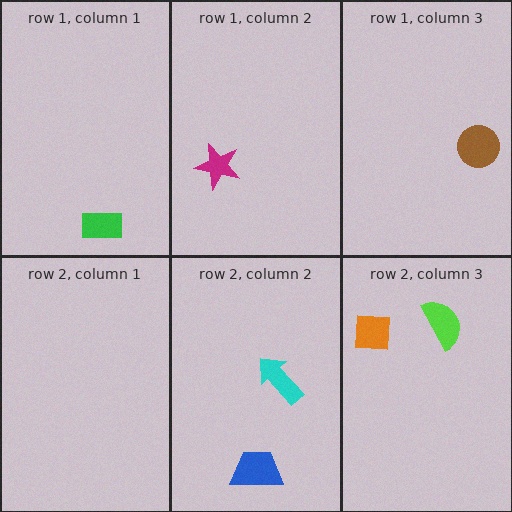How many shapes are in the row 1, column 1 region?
1.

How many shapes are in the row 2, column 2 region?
2.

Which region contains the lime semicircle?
The row 2, column 3 region.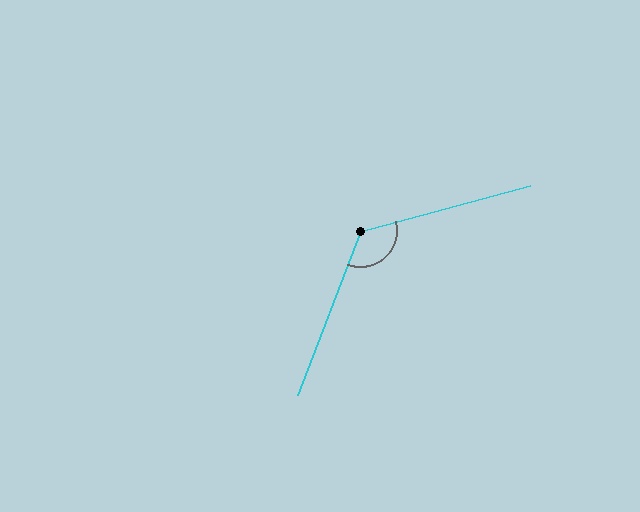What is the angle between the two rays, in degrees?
Approximately 126 degrees.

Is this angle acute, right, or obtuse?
It is obtuse.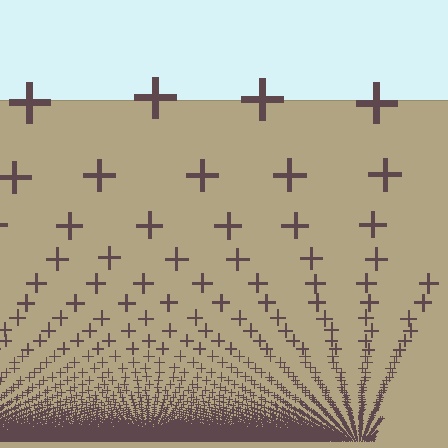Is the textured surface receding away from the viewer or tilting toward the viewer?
The surface appears to tilt toward the viewer. Texture elements get larger and sparser toward the top.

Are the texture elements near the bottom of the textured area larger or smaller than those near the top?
Smaller. The gradient is inverted — elements near the bottom are smaller and denser.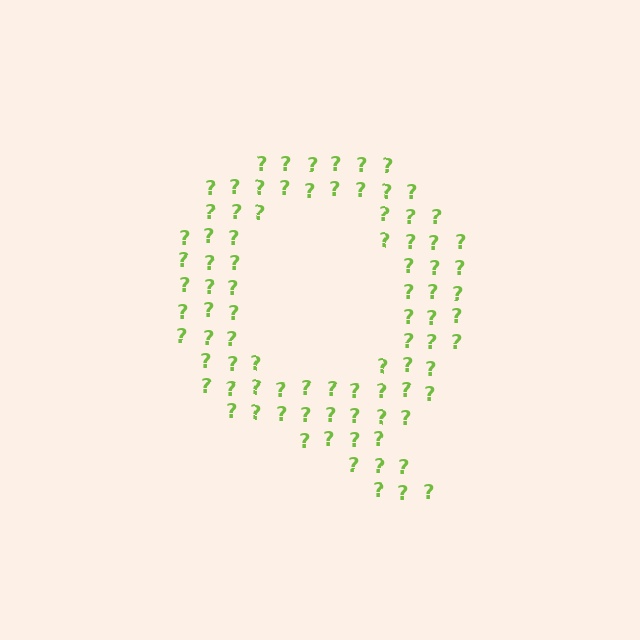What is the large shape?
The large shape is the letter Q.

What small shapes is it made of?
It is made of small question marks.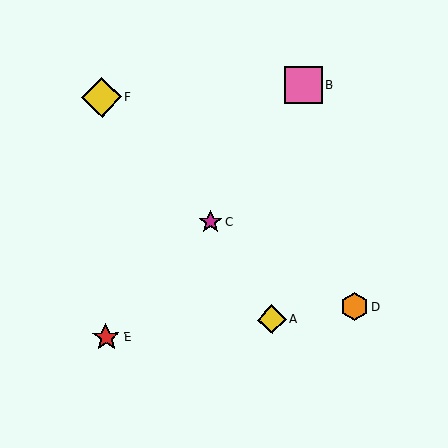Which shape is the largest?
The yellow diamond (labeled F) is the largest.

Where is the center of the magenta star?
The center of the magenta star is at (210, 222).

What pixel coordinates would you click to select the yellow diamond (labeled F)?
Click at (102, 97) to select the yellow diamond F.